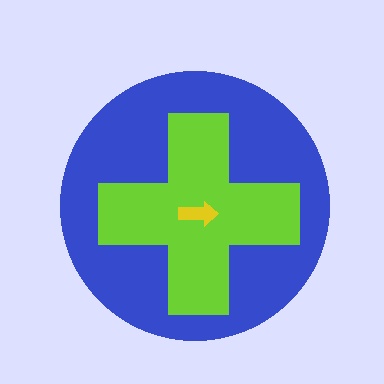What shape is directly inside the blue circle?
The lime cross.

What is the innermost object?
The yellow arrow.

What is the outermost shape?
The blue circle.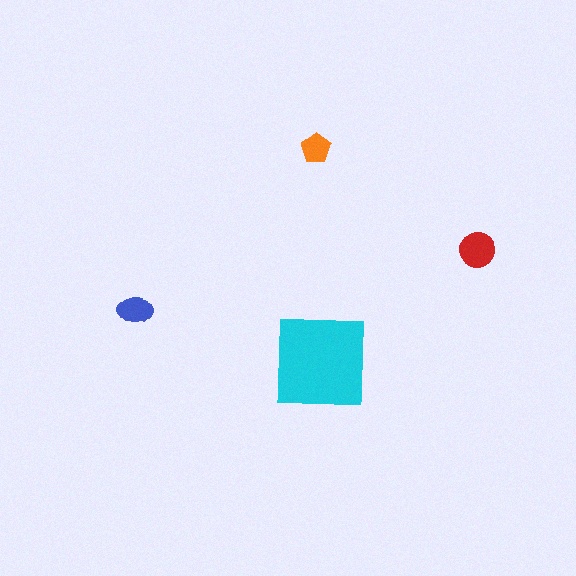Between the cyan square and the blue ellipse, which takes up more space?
The cyan square.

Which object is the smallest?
The orange pentagon.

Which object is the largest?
The cyan square.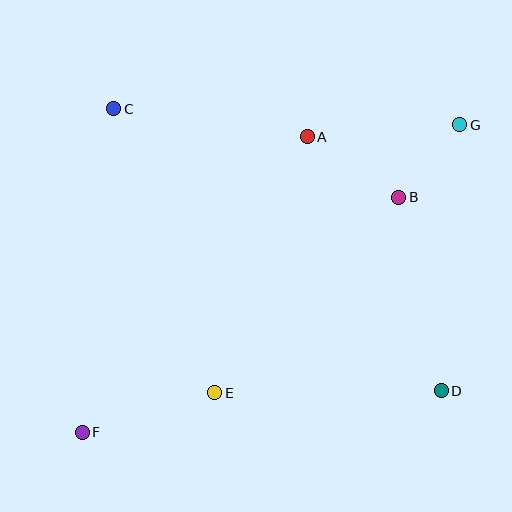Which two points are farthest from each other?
Points F and G are farthest from each other.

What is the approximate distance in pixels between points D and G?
The distance between D and G is approximately 267 pixels.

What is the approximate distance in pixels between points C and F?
The distance between C and F is approximately 325 pixels.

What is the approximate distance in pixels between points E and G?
The distance between E and G is approximately 363 pixels.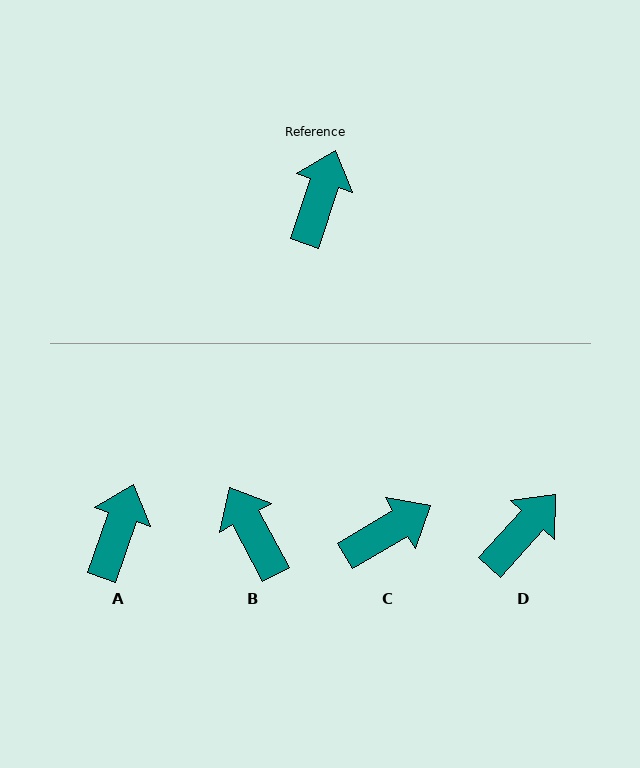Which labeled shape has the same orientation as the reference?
A.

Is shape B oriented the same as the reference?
No, it is off by about 47 degrees.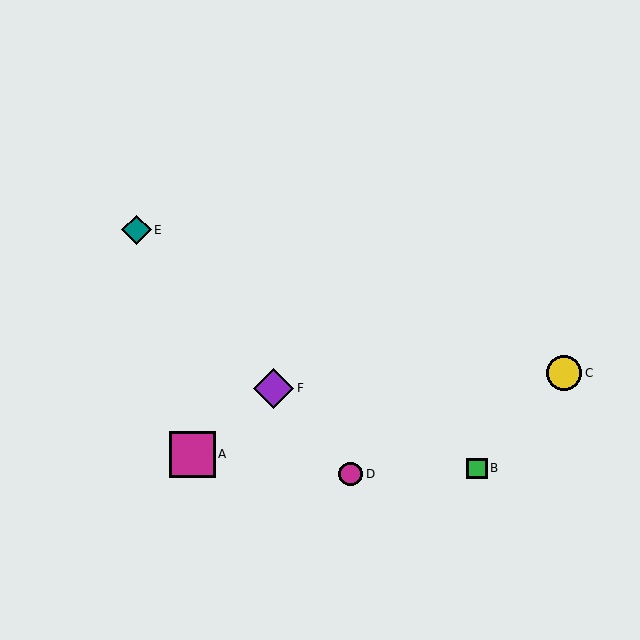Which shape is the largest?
The magenta square (labeled A) is the largest.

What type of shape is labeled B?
Shape B is a green square.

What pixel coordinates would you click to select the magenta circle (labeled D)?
Click at (351, 474) to select the magenta circle D.